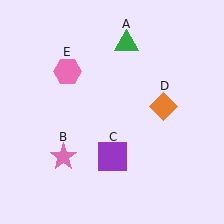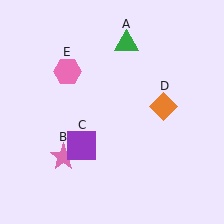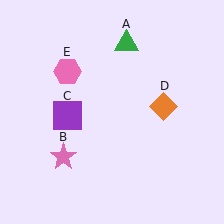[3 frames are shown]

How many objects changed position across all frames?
1 object changed position: purple square (object C).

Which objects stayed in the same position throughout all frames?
Green triangle (object A) and pink star (object B) and orange diamond (object D) and pink hexagon (object E) remained stationary.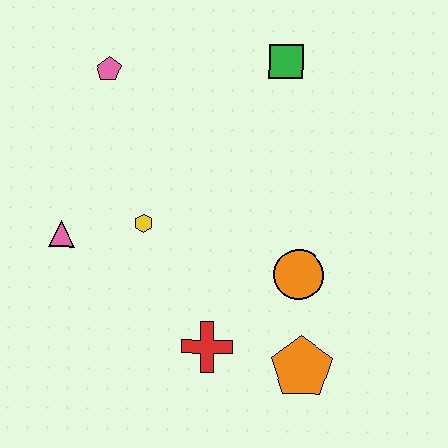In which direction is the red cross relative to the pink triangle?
The red cross is to the right of the pink triangle.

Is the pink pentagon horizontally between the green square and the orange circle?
No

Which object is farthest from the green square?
The orange pentagon is farthest from the green square.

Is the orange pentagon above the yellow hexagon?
No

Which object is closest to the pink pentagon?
The yellow hexagon is closest to the pink pentagon.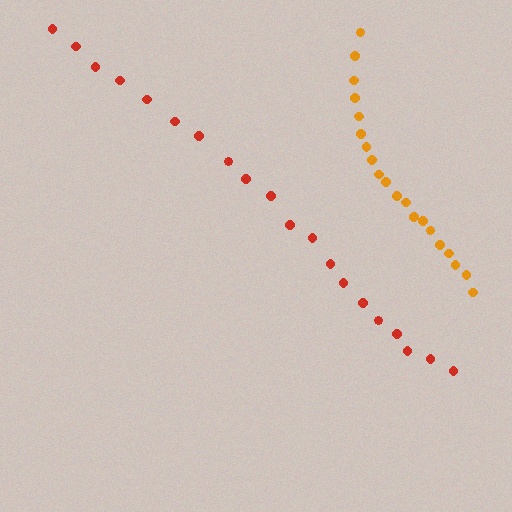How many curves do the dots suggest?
There are 2 distinct paths.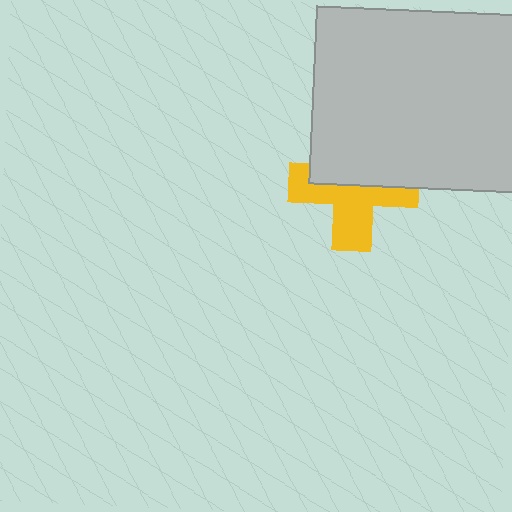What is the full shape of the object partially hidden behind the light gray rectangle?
The partially hidden object is a yellow cross.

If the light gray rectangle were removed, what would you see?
You would see the complete yellow cross.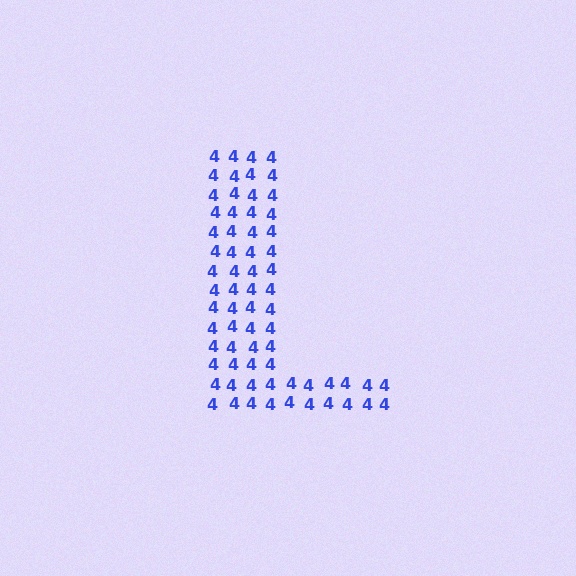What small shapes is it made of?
It is made of small digit 4's.